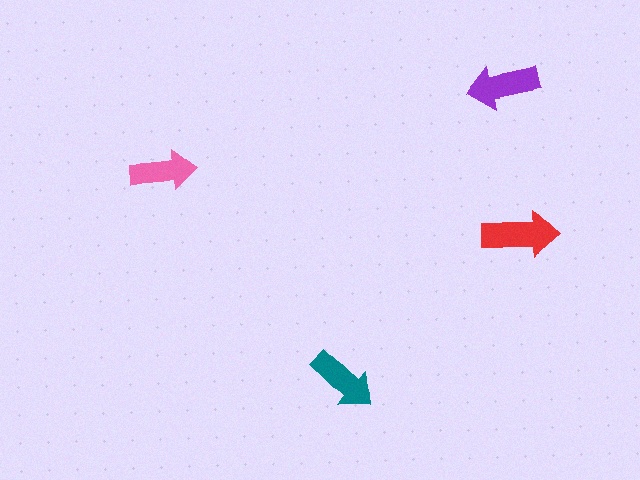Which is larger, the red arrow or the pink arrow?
The red one.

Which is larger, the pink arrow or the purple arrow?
The purple one.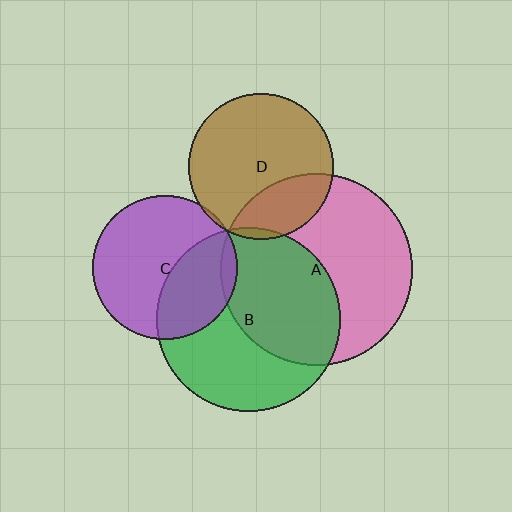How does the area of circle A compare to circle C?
Approximately 1.8 times.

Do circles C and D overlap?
Yes.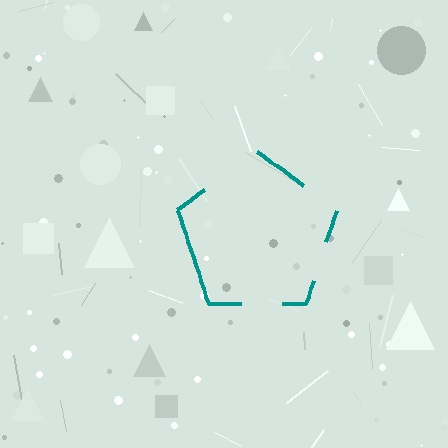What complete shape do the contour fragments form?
The contour fragments form a pentagon.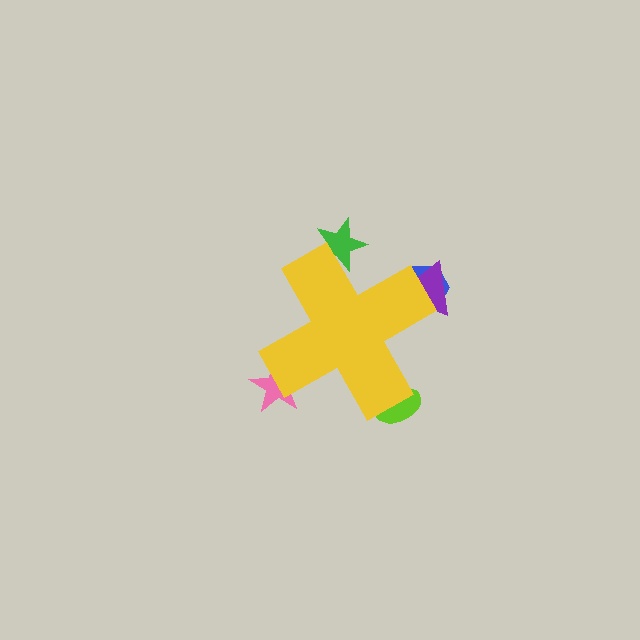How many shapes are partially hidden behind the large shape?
5 shapes are partially hidden.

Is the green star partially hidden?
Yes, the green star is partially hidden behind the yellow cross.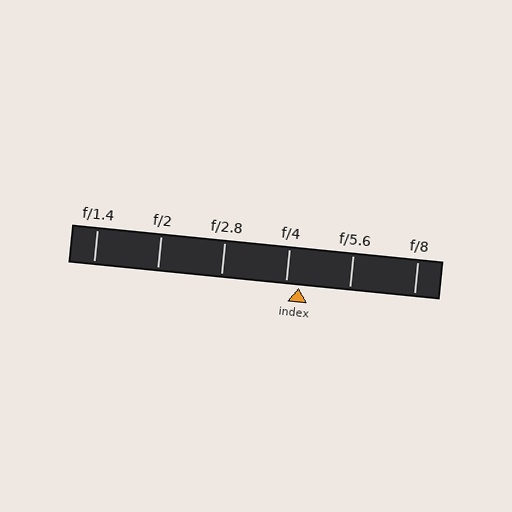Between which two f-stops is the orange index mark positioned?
The index mark is between f/4 and f/5.6.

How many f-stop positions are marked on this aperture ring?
There are 6 f-stop positions marked.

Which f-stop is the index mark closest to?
The index mark is closest to f/4.